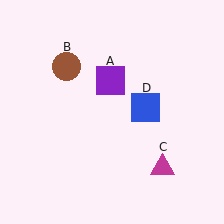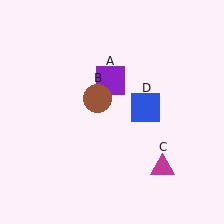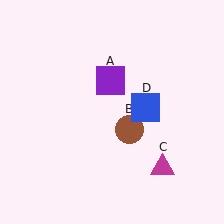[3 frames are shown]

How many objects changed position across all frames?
1 object changed position: brown circle (object B).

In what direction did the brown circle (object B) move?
The brown circle (object B) moved down and to the right.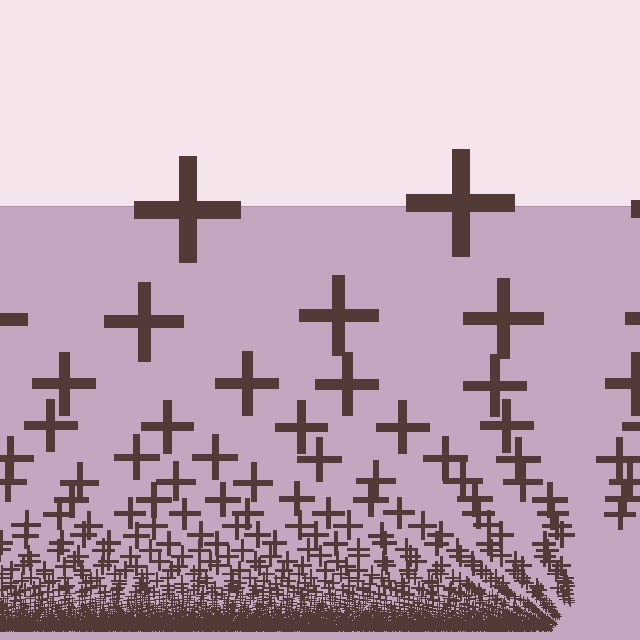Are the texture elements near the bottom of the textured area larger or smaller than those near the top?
Smaller. The gradient is inverted — elements near the bottom are smaller and denser.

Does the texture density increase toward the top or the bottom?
Density increases toward the bottom.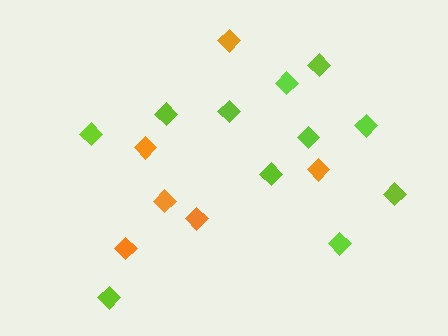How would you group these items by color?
There are 2 groups: one group of lime diamonds (11) and one group of orange diamonds (6).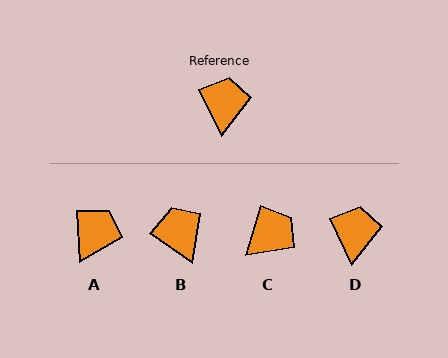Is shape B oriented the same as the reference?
No, it is off by about 29 degrees.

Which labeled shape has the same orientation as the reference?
D.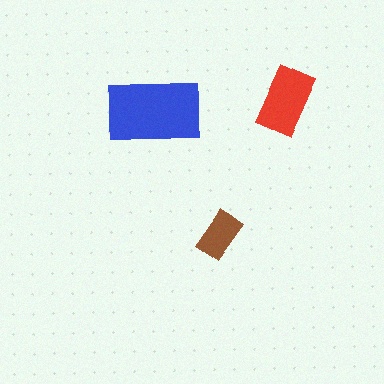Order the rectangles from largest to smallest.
the blue one, the red one, the brown one.